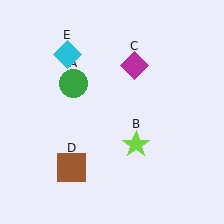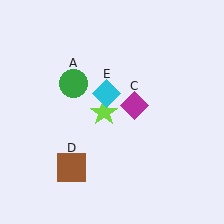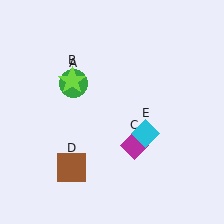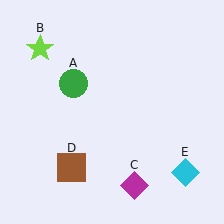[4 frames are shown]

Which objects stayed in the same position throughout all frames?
Green circle (object A) and brown square (object D) remained stationary.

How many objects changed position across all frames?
3 objects changed position: lime star (object B), magenta diamond (object C), cyan diamond (object E).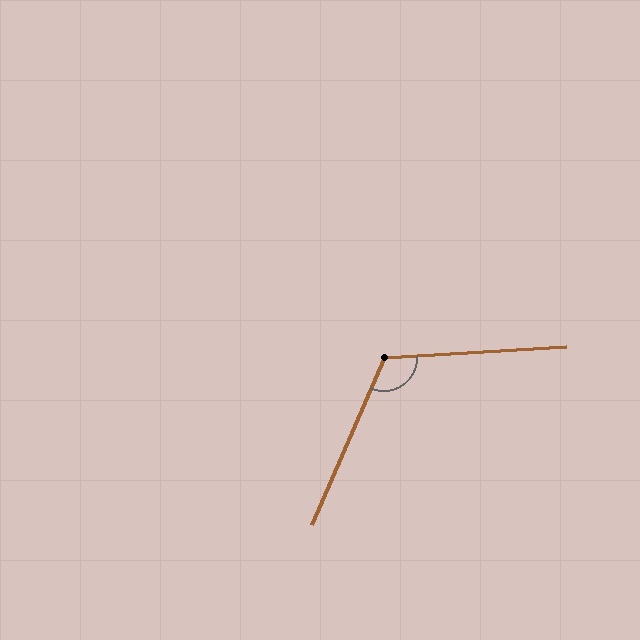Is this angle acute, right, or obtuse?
It is obtuse.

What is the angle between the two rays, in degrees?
Approximately 117 degrees.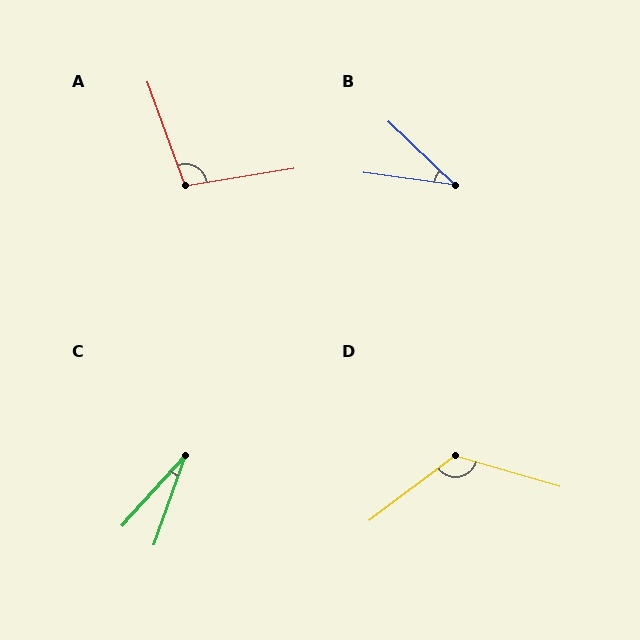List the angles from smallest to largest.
C (22°), B (36°), A (100°), D (126°).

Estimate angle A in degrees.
Approximately 100 degrees.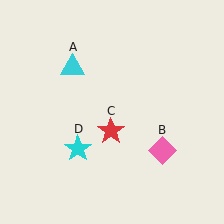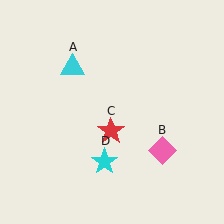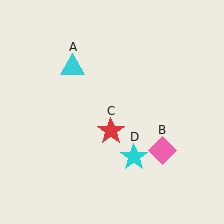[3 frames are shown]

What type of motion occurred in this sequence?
The cyan star (object D) rotated counterclockwise around the center of the scene.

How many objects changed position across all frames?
1 object changed position: cyan star (object D).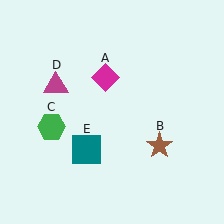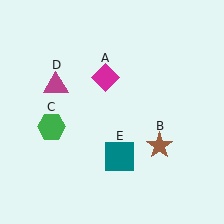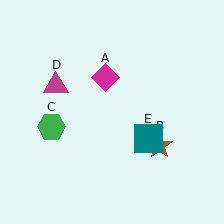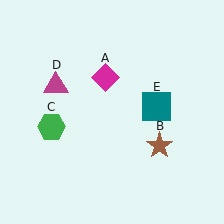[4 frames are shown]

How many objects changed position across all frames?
1 object changed position: teal square (object E).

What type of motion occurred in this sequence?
The teal square (object E) rotated counterclockwise around the center of the scene.